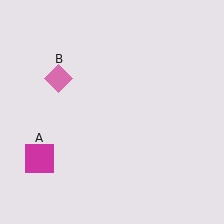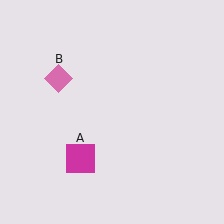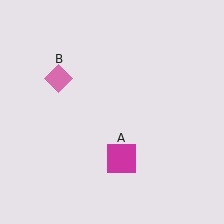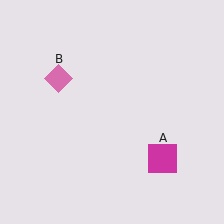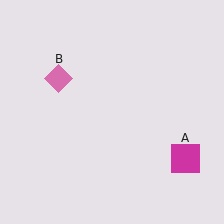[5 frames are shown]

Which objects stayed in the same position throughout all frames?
Pink diamond (object B) remained stationary.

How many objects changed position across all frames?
1 object changed position: magenta square (object A).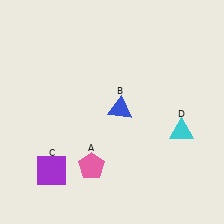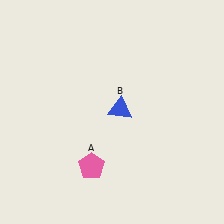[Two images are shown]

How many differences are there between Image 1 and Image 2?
There are 2 differences between the two images.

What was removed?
The purple square (C), the cyan triangle (D) were removed in Image 2.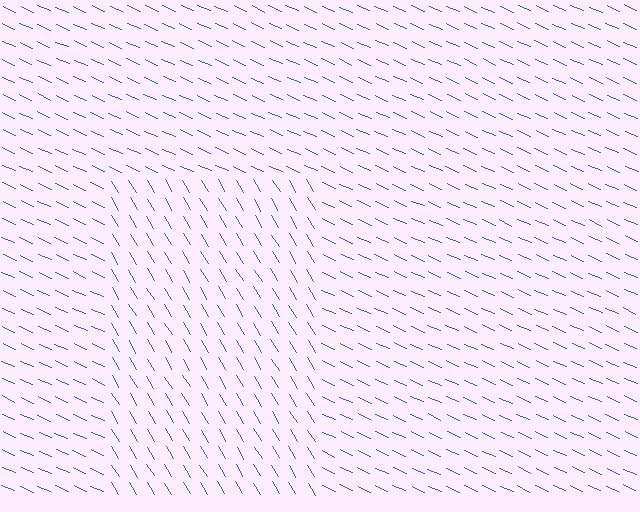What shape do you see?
I see a rectangle.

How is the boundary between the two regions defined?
The boundary is defined purely by a change in line orientation (approximately 35 degrees difference). All lines are the same color and thickness.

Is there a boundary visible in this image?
Yes, there is a texture boundary formed by a change in line orientation.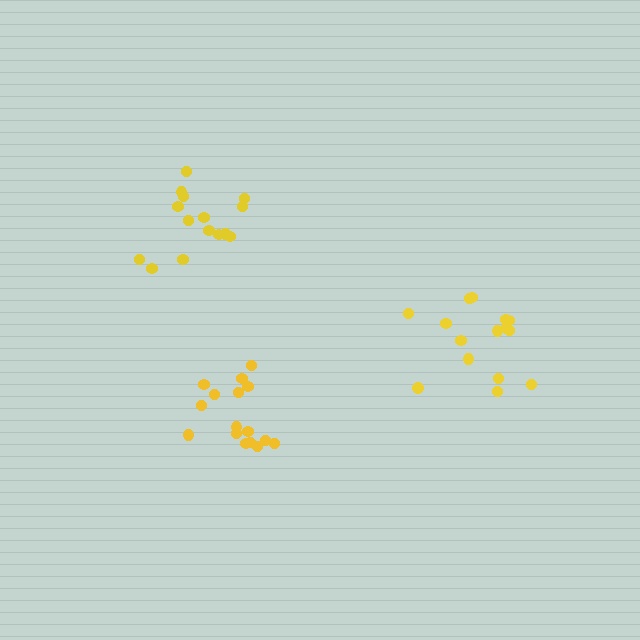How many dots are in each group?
Group 1: 15 dots, Group 2: 15 dots, Group 3: 16 dots (46 total).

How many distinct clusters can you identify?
There are 3 distinct clusters.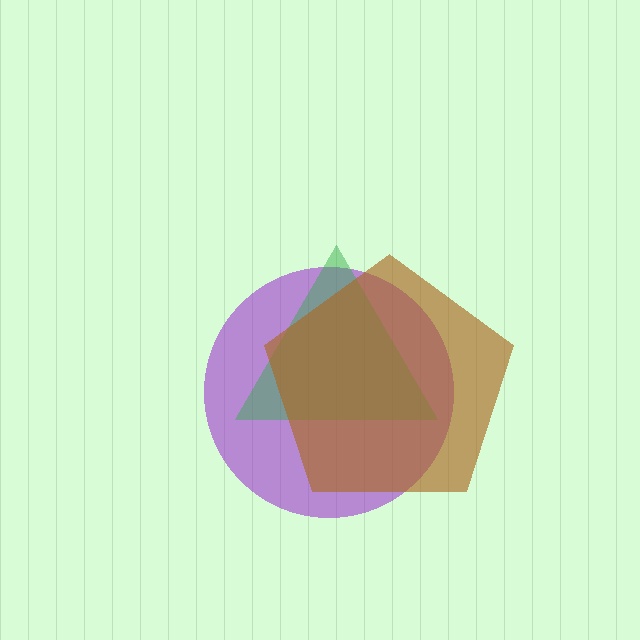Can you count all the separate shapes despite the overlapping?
Yes, there are 3 separate shapes.